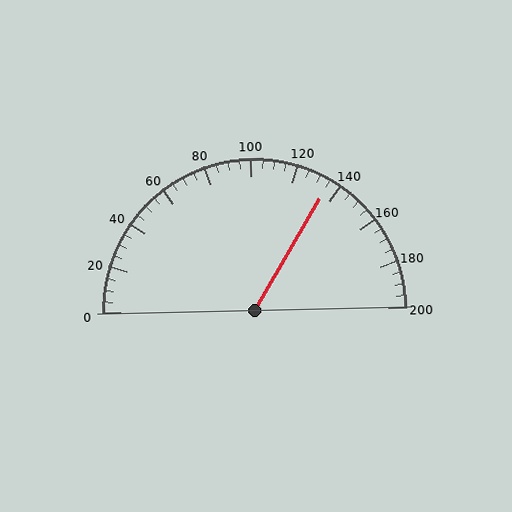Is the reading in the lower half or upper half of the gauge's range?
The reading is in the upper half of the range (0 to 200).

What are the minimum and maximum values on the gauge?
The gauge ranges from 0 to 200.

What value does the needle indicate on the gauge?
The needle indicates approximately 135.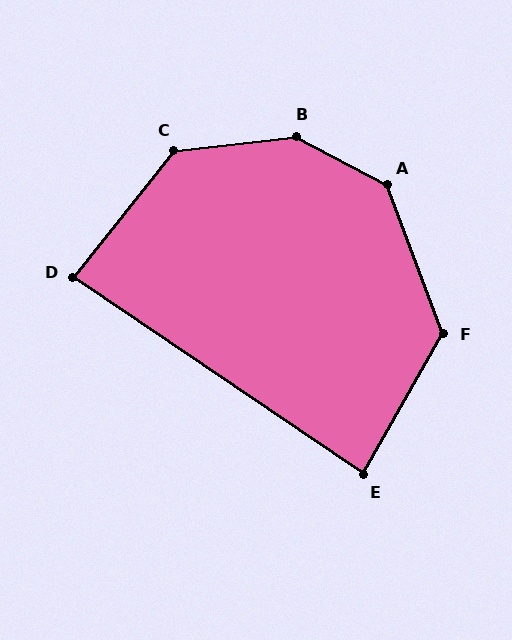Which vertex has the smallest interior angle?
E, at approximately 86 degrees.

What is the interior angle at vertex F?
Approximately 129 degrees (obtuse).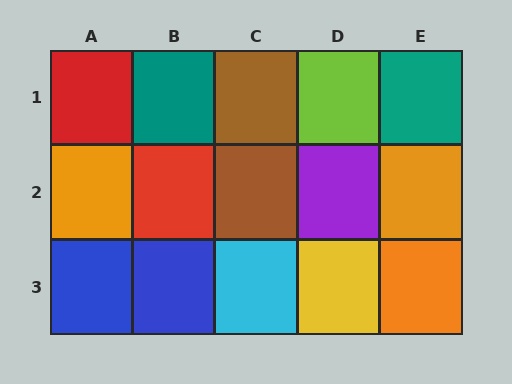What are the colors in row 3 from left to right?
Blue, blue, cyan, yellow, orange.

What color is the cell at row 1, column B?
Teal.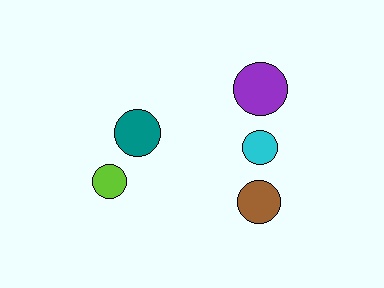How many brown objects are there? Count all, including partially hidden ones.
There is 1 brown object.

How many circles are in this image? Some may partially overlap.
There are 5 circles.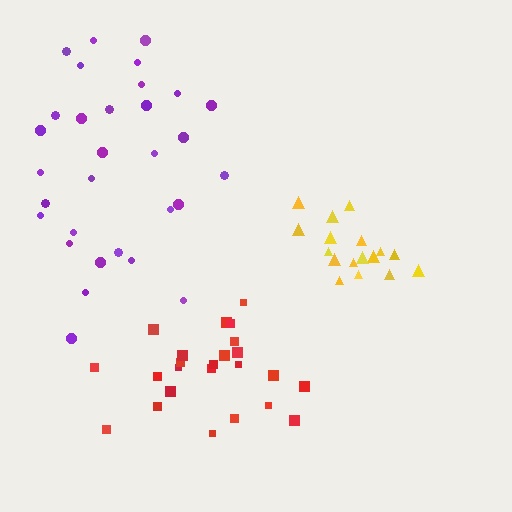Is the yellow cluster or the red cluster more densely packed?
Yellow.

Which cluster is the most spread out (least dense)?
Purple.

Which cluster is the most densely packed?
Yellow.